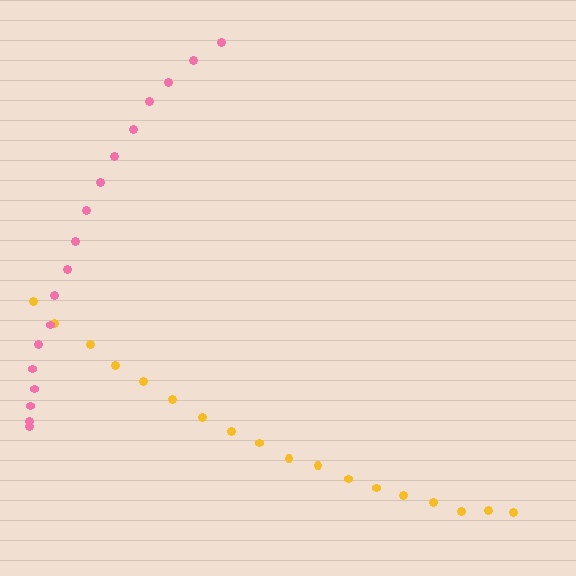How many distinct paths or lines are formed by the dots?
There are 2 distinct paths.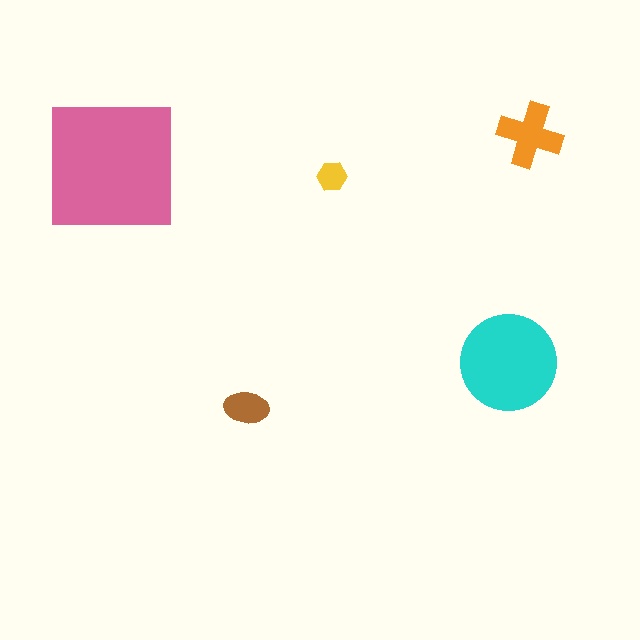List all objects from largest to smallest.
The pink square, the cyan circle, the orange cross, the brown ellipse, the yellow hexagon.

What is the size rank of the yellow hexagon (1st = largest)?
5th.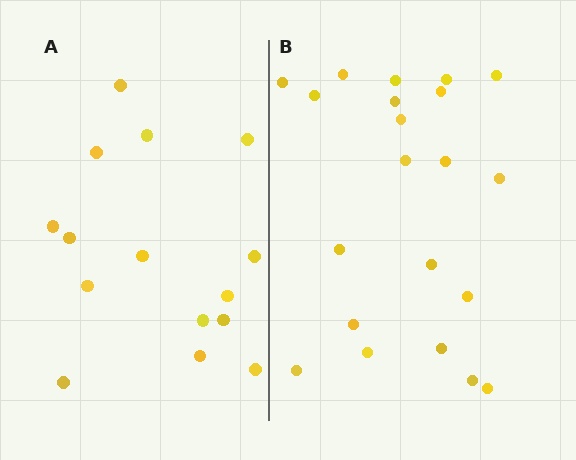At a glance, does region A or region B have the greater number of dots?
Region B (the right region) has more dots.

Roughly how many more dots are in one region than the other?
Region B has about 6 more dots than region A.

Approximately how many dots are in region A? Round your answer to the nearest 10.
About 20 dots. (The exact count is 15, which rounds to 20.)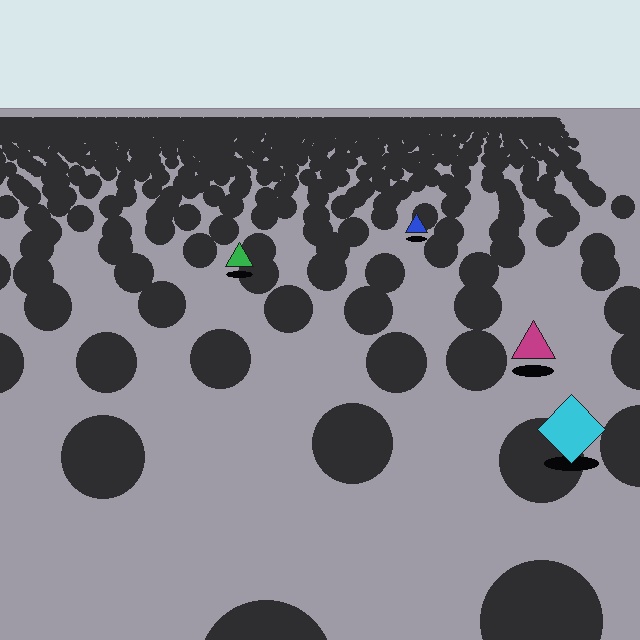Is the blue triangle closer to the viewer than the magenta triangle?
No. The magenta triangle is closer — you can tell from the texture gradient: the ground texture is coarser near it.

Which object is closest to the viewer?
The cyan diamond is closest. The texture marks near it are larger and more spread out.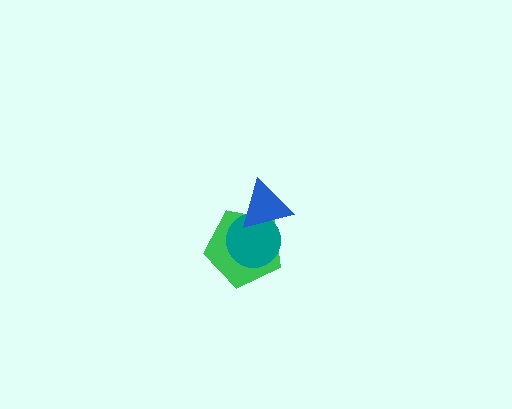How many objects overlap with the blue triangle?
2 objects overlap with the blue triangle.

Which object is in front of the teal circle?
The blue triangle is in front of the teal circle.